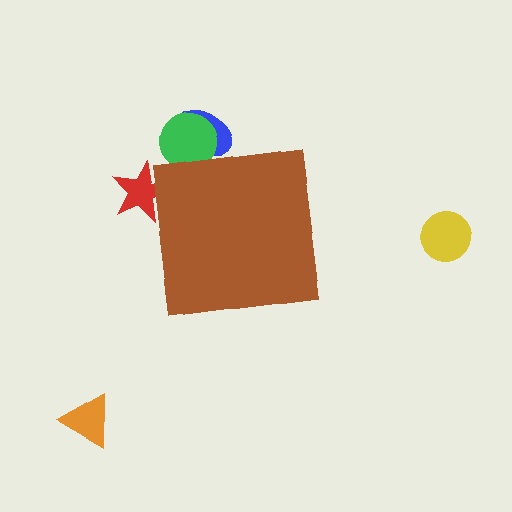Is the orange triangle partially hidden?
No, the orange triangle is fully visible.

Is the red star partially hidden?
Yes, the red star is partially hidden behind the brown square.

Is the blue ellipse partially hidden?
Yes, the blue ellipse is partially hidden behind the brown square.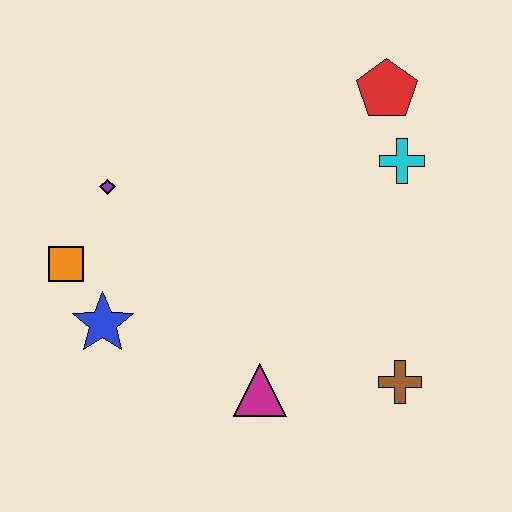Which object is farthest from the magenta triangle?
The red pentagon is farthest from the magenta triangle.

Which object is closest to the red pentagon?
The cyan cross is closest to the red pentagon.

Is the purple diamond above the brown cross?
Yes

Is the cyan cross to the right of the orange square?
Yes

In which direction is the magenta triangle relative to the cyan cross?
The magenta triangle is below the cyan cross.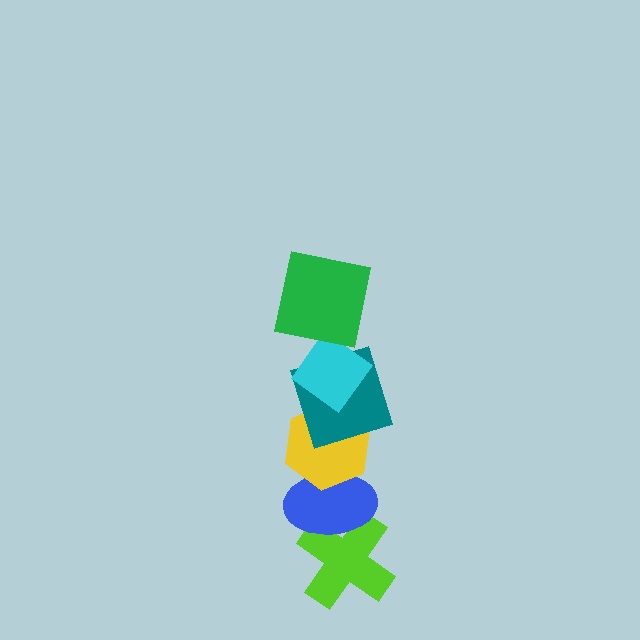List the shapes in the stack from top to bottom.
From top to bottom: the green square, the cyan diamond, the teal square, the yellow hexagon, the blue ellipse, the lime cross.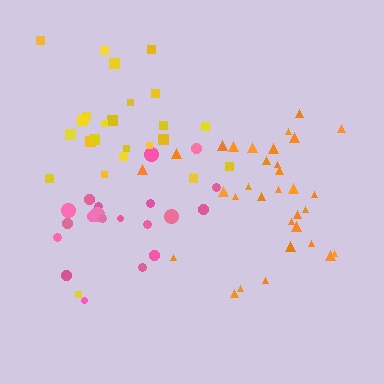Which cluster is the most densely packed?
Pink.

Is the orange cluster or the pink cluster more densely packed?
Pink.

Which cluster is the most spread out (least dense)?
Yellow.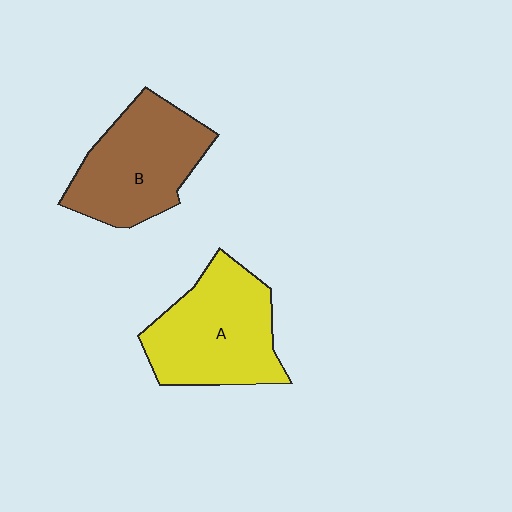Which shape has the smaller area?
Shape B (brown).